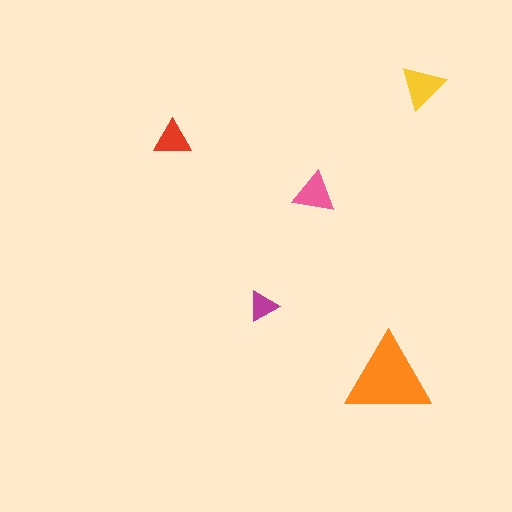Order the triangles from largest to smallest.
the orange one, the yellow one, the pink one, the red one, the magenta one.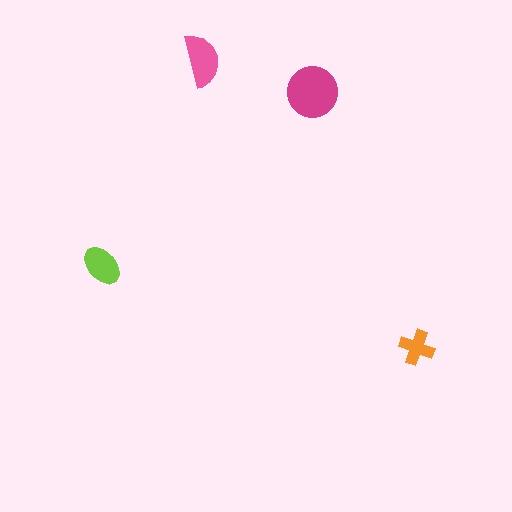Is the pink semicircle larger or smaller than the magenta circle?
Smaller.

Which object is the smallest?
The orange cross.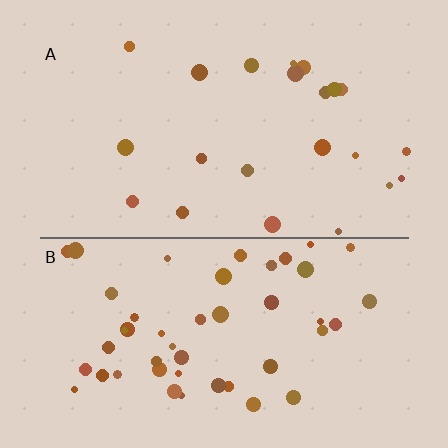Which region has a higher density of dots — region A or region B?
B (the bottom).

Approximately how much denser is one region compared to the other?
Approximately 2.2× — region B over region A.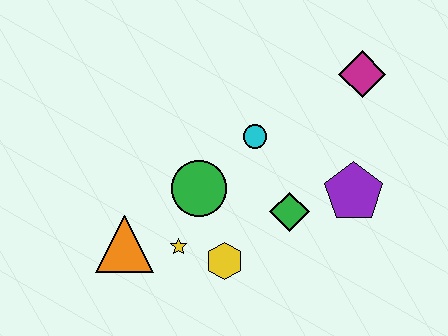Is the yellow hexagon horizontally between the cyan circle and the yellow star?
Yes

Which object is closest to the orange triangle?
The yellow star is closest to the orange triangle.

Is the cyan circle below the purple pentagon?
No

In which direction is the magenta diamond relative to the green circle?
The magenta diamond is to the right of the green circle.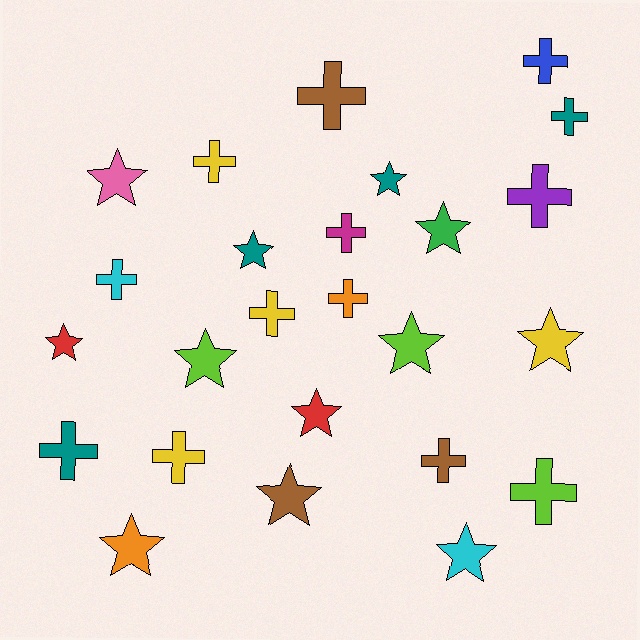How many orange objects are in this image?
There are 2 orange objects.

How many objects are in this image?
There are 25 objects.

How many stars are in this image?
There are 12 stars.